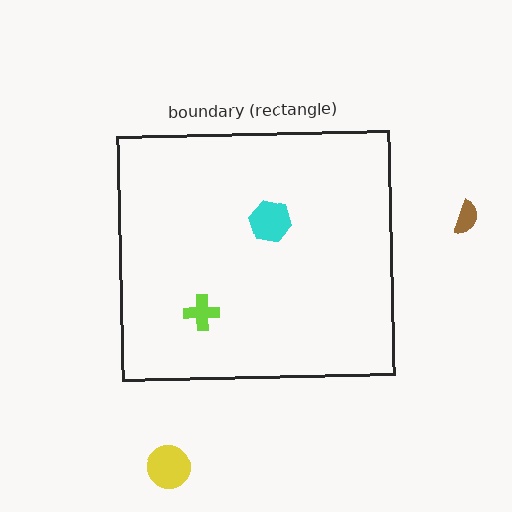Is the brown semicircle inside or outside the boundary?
Outside.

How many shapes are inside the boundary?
2 inside, 2 outside.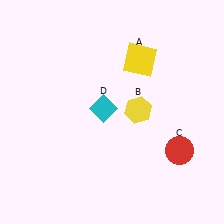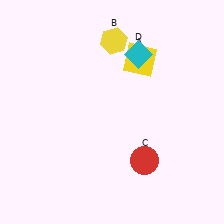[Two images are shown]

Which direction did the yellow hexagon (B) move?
The yellow hexagon (B) moved up.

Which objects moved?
The objects that moved are: the yellow hexagon (B), the red circle (C), the cyan diamond (D).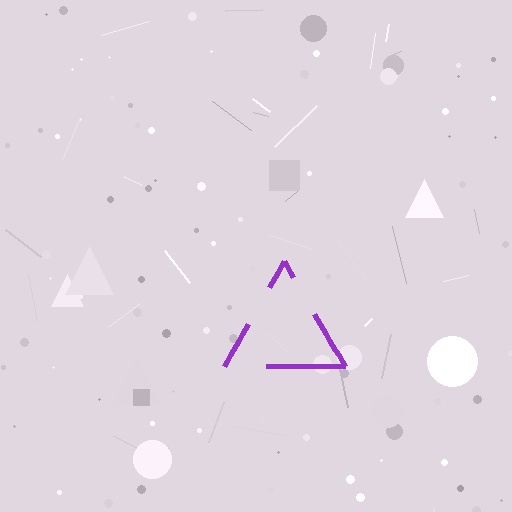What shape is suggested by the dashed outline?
The dashed outline suggests a triangle.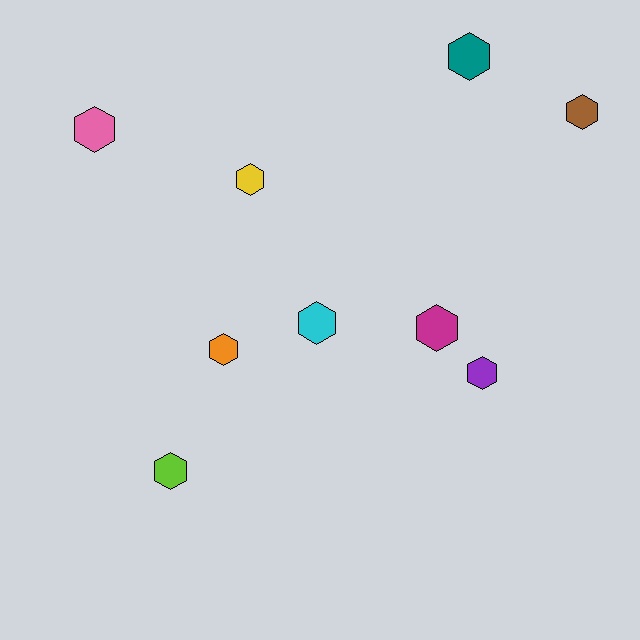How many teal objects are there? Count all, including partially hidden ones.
There is 1 teal object.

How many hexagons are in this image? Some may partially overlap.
There are 9 hexagons.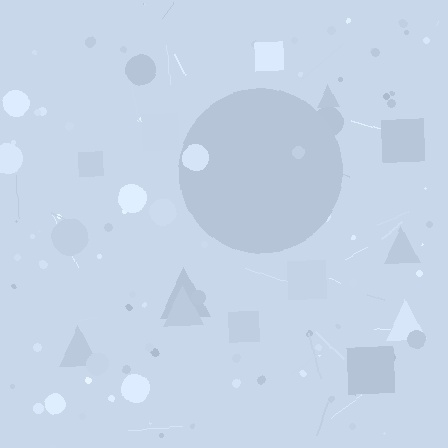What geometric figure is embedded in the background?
A circle is embedded in the background.